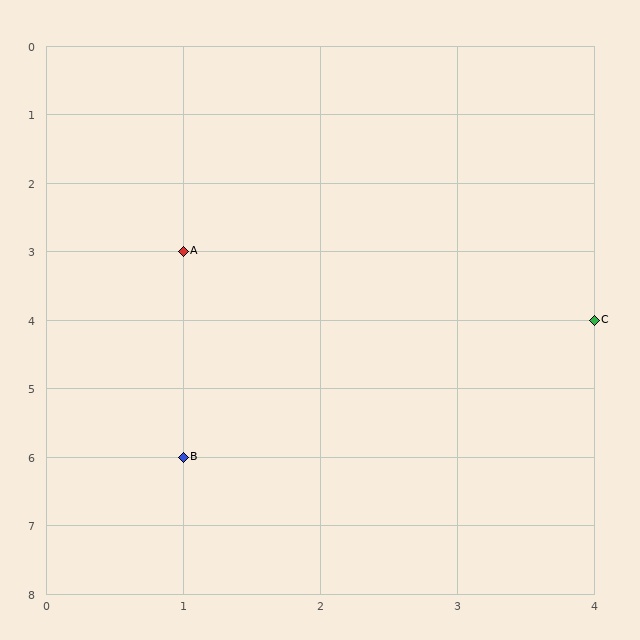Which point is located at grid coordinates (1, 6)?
Point B is at (1, 6).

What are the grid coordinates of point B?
Point B is at grid coordinates (1, 6).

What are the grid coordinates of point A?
Point A is at grid coordinates (1, 3).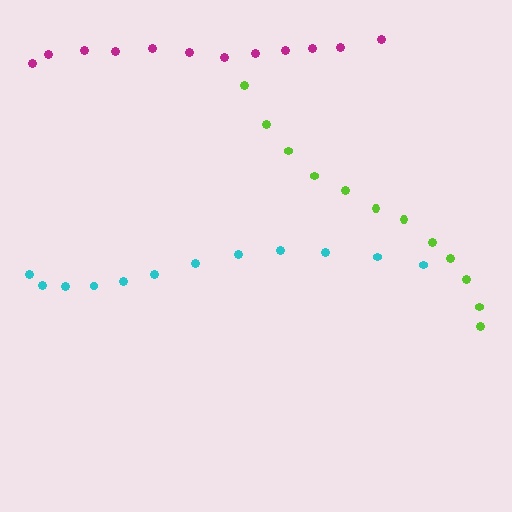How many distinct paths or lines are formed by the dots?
There are 3 distinct paths.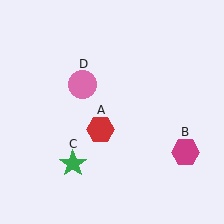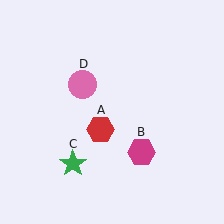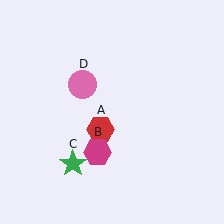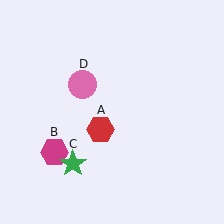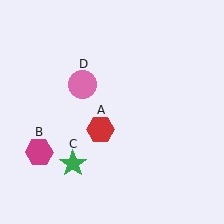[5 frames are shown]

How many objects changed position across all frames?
1 object changed position: magenta hexagon (object B).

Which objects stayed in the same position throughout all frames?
Red hexagon (object A) and green star (object C) and pink circle (object D) remained stationary.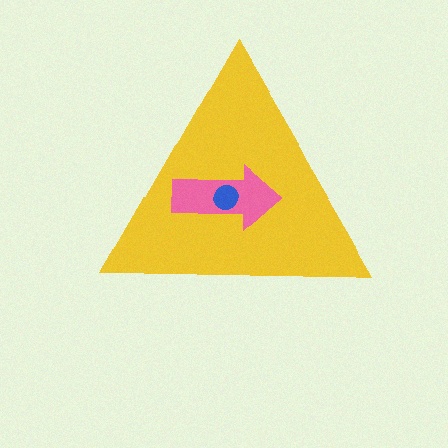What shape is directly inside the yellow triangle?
The pink arrow.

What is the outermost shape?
The yellow triangle.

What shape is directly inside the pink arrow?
The blue circle.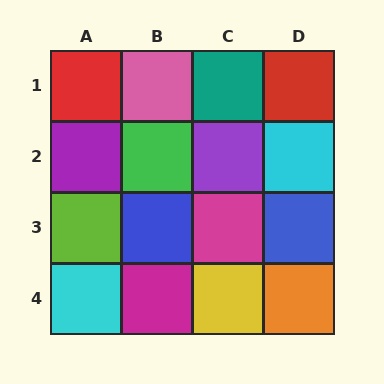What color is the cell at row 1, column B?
Pink.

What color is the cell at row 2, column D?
Cyan.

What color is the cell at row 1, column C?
Teal.